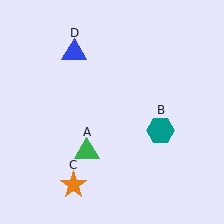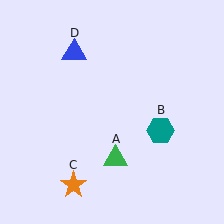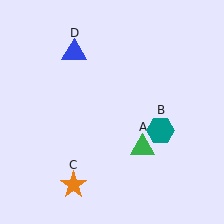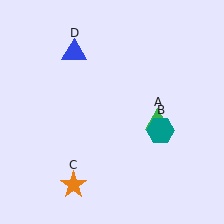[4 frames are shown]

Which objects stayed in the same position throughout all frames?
Teal hexagon (object B) and orange star (object C) and blue triangle (object D) remained stationary.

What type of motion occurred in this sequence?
The green triangle (object A) rotated counterclockwise around the center of the scene.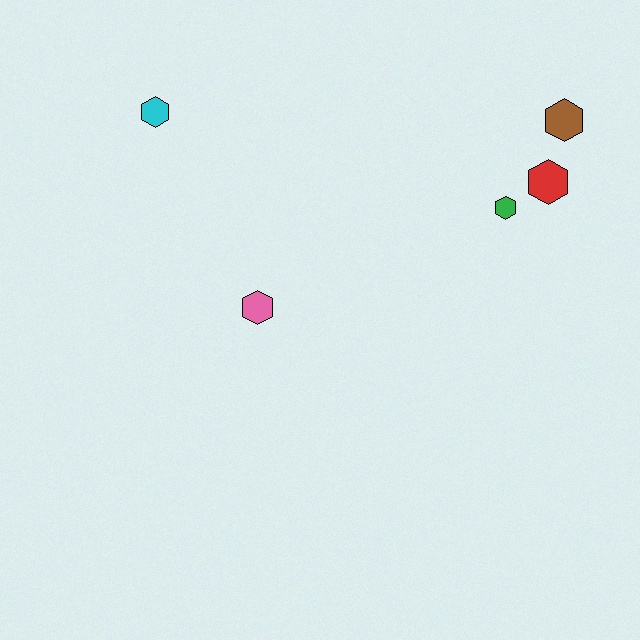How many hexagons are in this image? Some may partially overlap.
There are 5 hexagons.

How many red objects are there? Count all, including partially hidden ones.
There is 1 red object.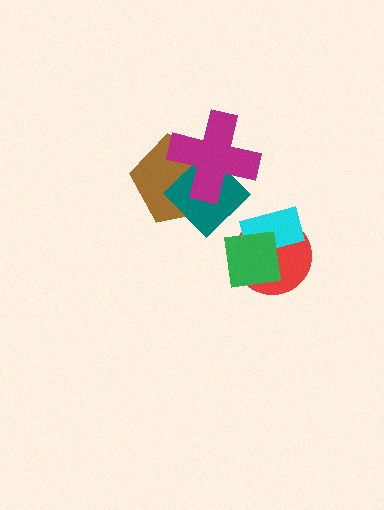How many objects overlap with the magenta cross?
2 objects overlap with the magenta cross.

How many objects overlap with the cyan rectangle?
2 objects overlap with the cyan rectangle.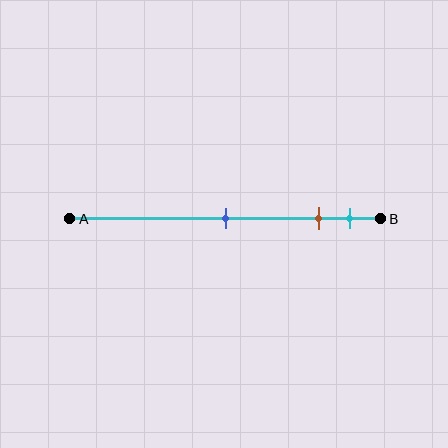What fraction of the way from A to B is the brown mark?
The brown mark is approximately 80% (0.8) of the way from A to B.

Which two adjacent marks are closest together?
The brown and cyan marks are the closest adjacent pair.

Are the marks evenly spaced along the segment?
No, the marks are not evenly spaced.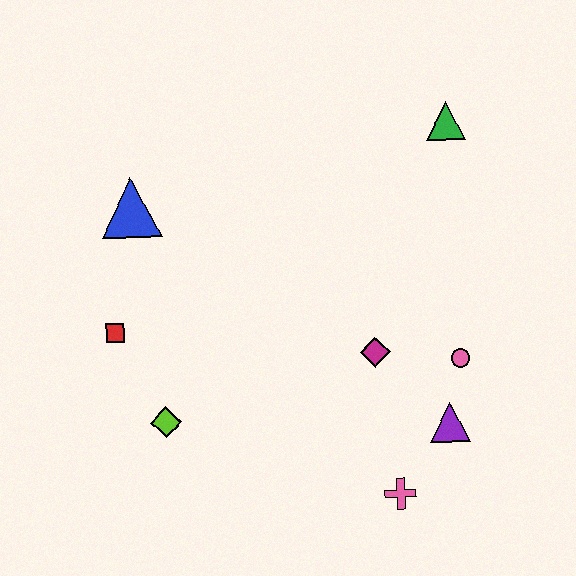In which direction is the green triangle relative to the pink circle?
The green triangle is above the pink circle.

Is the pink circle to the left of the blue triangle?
No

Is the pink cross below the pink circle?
Yes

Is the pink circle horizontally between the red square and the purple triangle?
No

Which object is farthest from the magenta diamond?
The blue triangle is farthest from the magenta diamond.